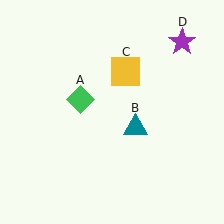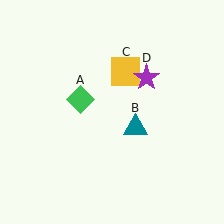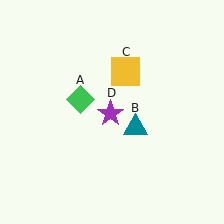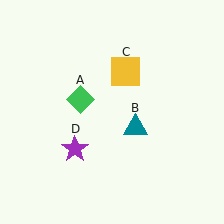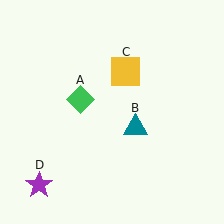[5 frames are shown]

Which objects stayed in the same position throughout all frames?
Green diamond (object A) and teal triangle (object B) and yellow square (object C) remained stationary.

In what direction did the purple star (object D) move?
The purple star (object D) moved down and to the left.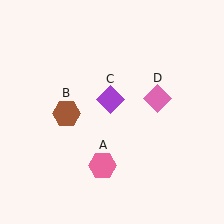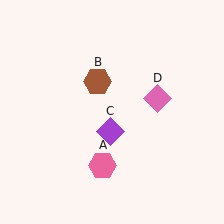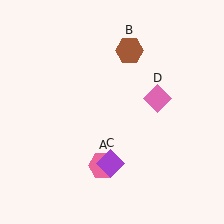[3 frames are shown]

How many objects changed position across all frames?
2 objects changed position: brown hexagon (object B), purple diamond (object C).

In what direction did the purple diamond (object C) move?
The purple diamond (object C) moved down.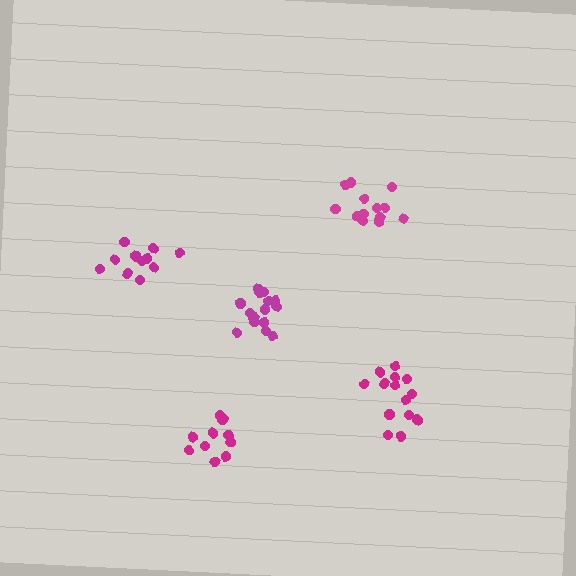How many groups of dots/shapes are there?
There are 5 groups.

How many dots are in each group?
Group 1: 11 dots, Group 2: 14 dots, Group 3: 10 dots, Group 4: 15 dots, Group 5: 13 dots (63 total).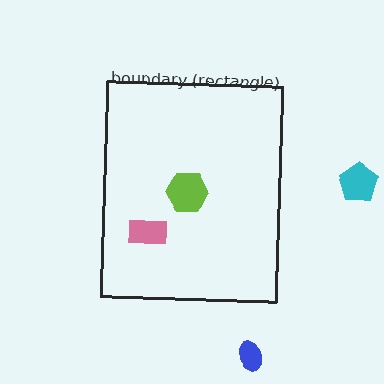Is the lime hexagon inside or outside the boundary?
Inside.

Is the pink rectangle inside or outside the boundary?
Inside.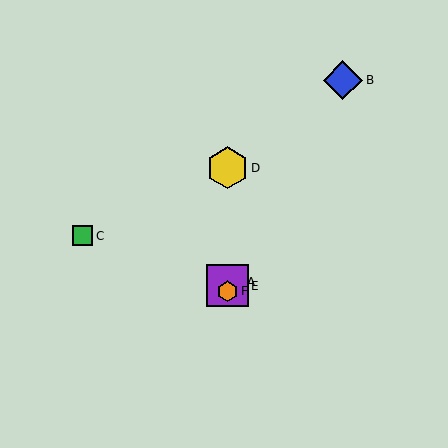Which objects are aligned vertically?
Objects A, D, E, F are aligned vertically.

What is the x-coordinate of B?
Object B is at x≈343.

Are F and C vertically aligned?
No, F is at x≈227 and C is at x≈82.